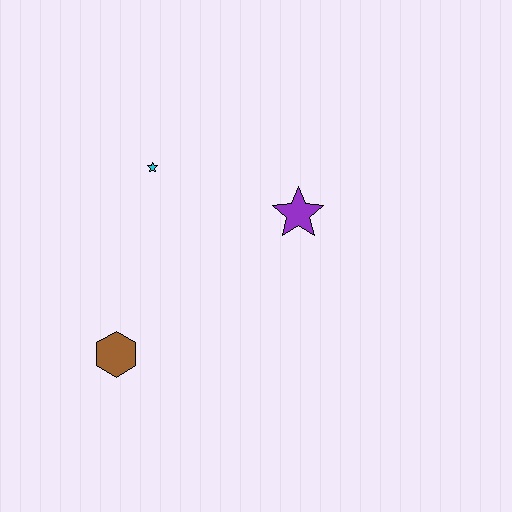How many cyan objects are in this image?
There is 1 cyan object.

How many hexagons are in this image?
There is 1 hexagon.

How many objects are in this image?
There are 3 objects.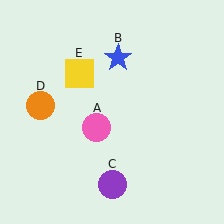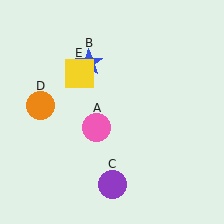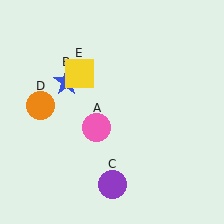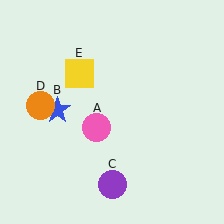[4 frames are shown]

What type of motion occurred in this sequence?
The blue star (object B) rotated counterclockwise around the center of the scene.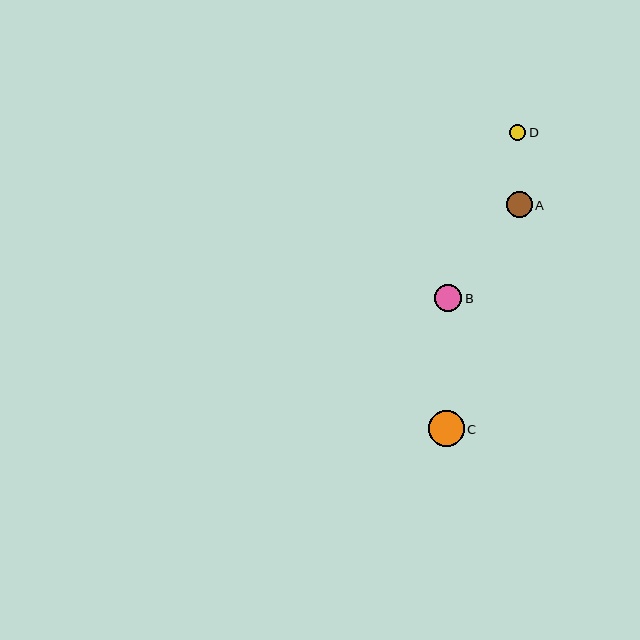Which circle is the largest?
Circle C is the largest with a size of approximately 36 pixels.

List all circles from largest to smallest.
From largest to smallest: C, B, A, D.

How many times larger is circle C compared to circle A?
Circle C is approximately 1.4 times the size of circle A.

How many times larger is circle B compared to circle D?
Circle B is approximately 1.7 times the size of circle D.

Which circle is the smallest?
Circle D is the smallest with a size of approximately 16 pixels.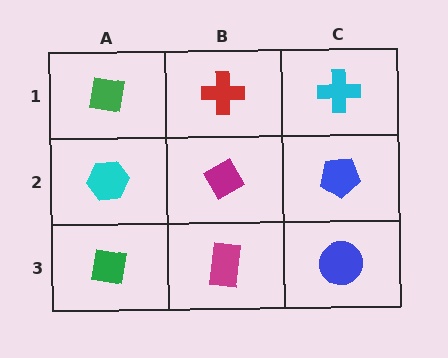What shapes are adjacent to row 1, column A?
A cyan hexagon (row 2, column A), a red cross (row 1, column B).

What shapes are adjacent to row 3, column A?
A cyan hexagon (row 2, column A), a magenta rectangle (row 3, column B).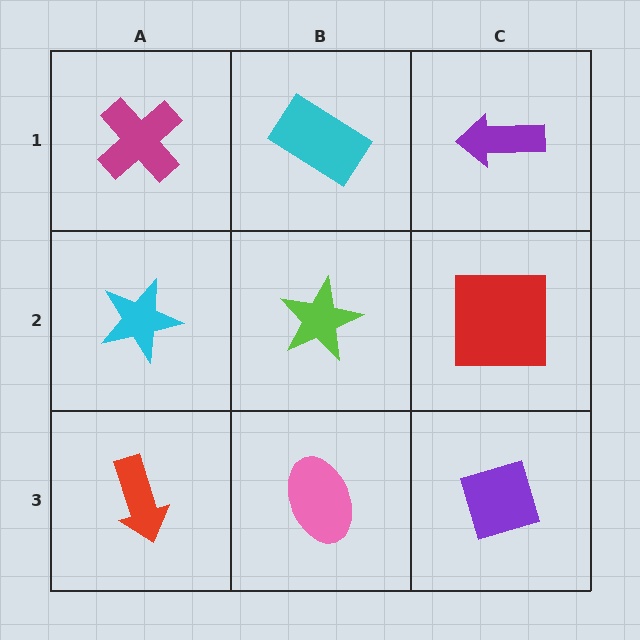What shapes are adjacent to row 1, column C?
A red square (row 2, column C), a cyan rectangle (row 1, column B).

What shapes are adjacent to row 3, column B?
A lime star (row 2, column B), a red arrow (row 3, column A), a purple diamond (row 3, column C).